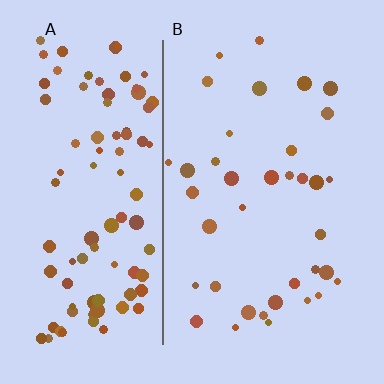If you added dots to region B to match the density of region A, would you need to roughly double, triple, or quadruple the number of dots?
Approximately triple.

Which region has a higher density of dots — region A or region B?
A (the left).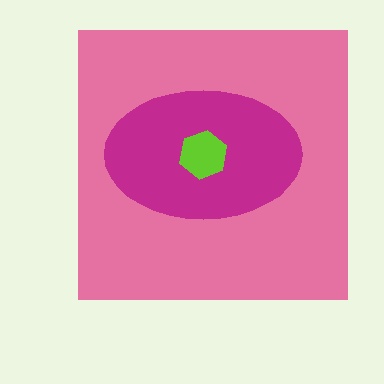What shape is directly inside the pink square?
The magenta ellipse.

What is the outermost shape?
The pink square.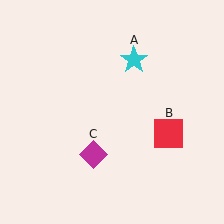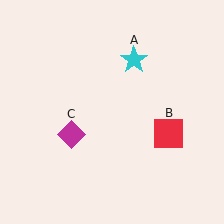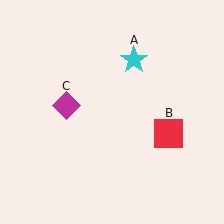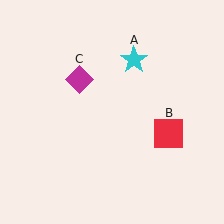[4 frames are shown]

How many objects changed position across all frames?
1 object changed position: magenta diamond (object C).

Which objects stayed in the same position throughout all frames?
Cyan star (object A) and red square (object B) remained stationary.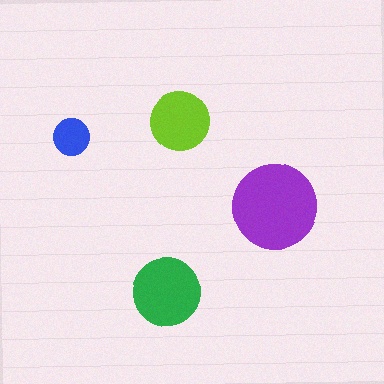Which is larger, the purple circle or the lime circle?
The purple one.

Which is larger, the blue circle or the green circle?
The green one.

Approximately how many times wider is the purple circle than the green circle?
About 1.5 times wider.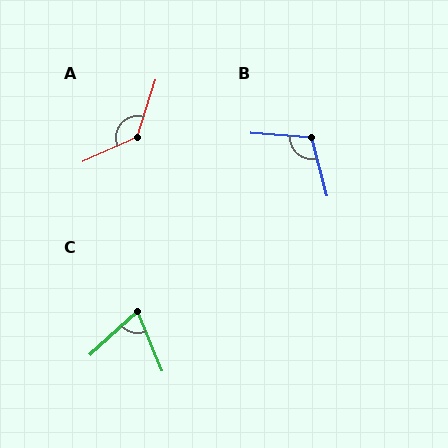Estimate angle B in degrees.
Approximately 109 degrees.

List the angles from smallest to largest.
C (70°), B (109°), A (132°).